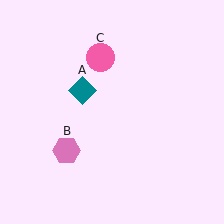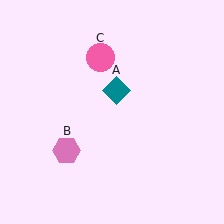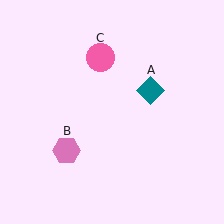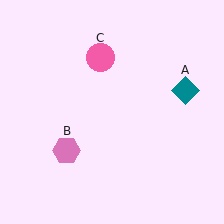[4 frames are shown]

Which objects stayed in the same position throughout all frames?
Pink hexagon (object B) and pink circle (object C) remained stationary.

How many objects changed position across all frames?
1 object changed position: teal diamond (object A).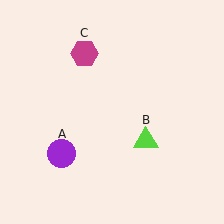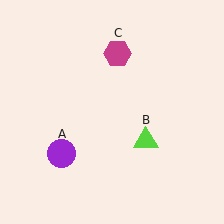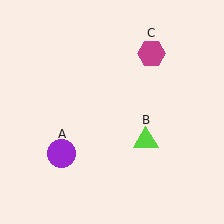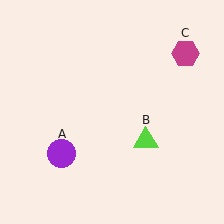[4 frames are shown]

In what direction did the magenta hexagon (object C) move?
The magenta hexagon (object C) moved right.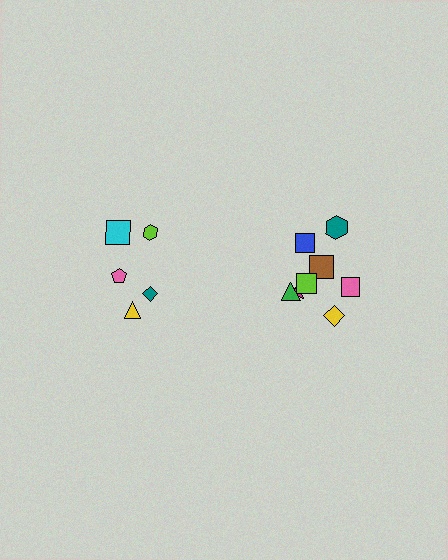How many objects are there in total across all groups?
There are 13 objects.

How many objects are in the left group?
There are 5 objects.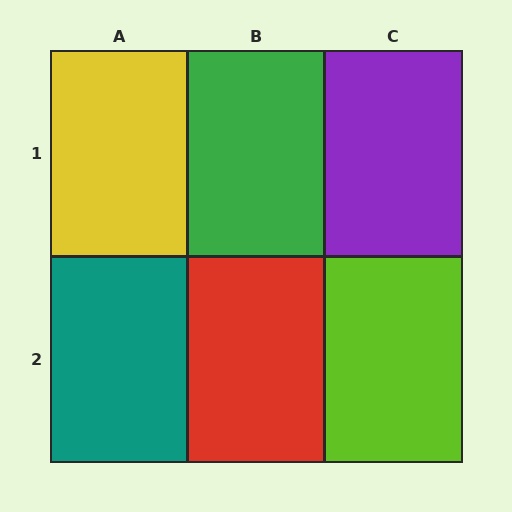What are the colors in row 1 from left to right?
Yellow, green, purple.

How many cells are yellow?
1 cell is yellow.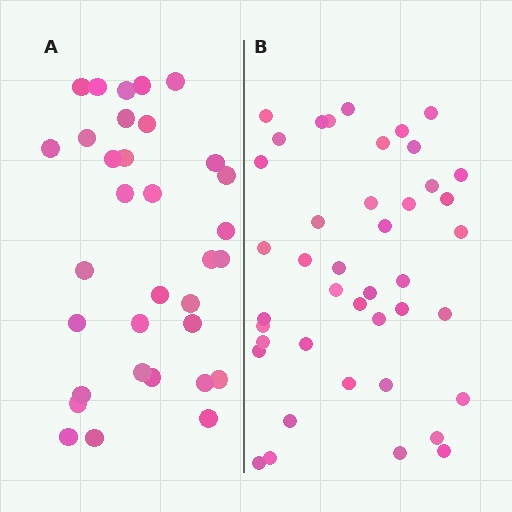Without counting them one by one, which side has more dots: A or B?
Region B (the right region) has more dots.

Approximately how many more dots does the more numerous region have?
Region B has roughly 8 or so more dots than region A.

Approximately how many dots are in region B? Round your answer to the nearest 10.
About 40 dots. (The exact count is 42, which rounds to 40.)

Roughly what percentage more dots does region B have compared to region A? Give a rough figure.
About 25% more.